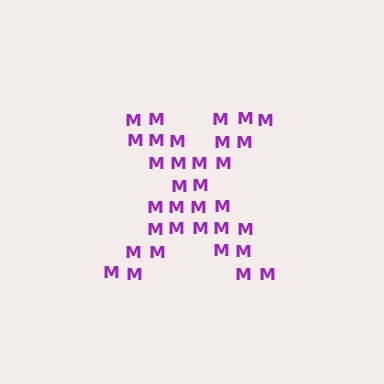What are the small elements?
The small elements are letter M's.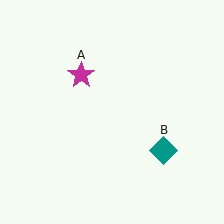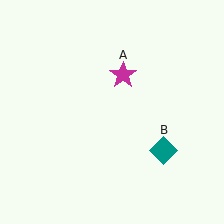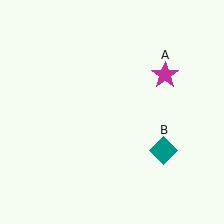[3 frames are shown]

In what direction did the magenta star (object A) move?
The magenta star (object A) moved right.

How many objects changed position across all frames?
1 object changed position: magenta star (object A).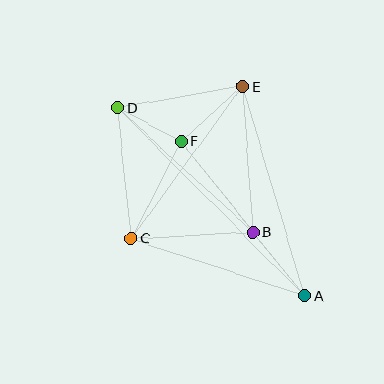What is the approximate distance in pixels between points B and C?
The distance between B and C is approximately 122 pixels.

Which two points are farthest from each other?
Points A and D are farthest from each other.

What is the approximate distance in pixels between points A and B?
The distance between A and B is approximately 82 pixels.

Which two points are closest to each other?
Points D and F are closest to each other.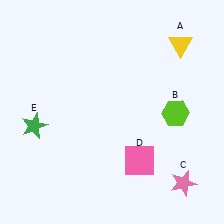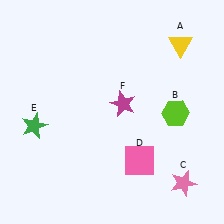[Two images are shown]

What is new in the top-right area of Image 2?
A magenta star (F) was added in the top-right area of Image 2.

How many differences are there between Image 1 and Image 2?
There is 1 difference between the two images.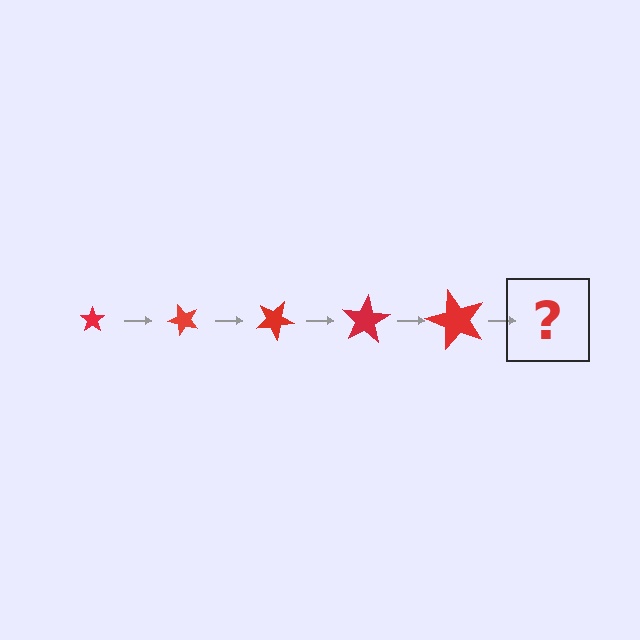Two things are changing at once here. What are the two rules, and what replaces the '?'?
The two rules are that the star grows larger each step and it rotates 50 degrees each step. The '?' should be a star, larger than the previous one and rotated 250 degrees from the start.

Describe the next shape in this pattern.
It should be a star, larger than the previous one and rotated 250 degrees from the start.